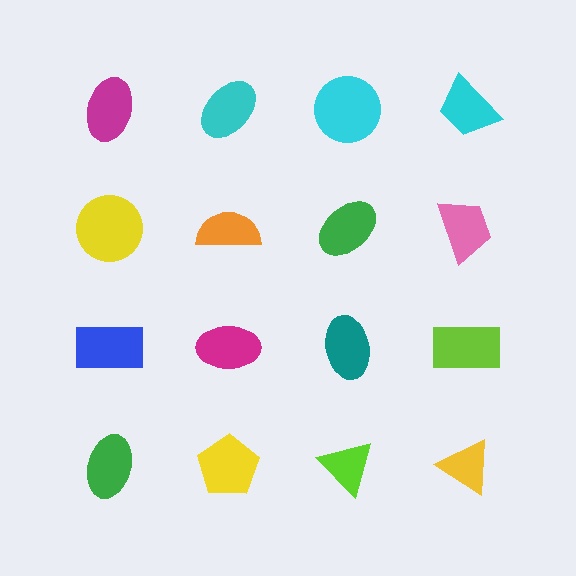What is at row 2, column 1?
A yellow circle.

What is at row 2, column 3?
A green ellipse.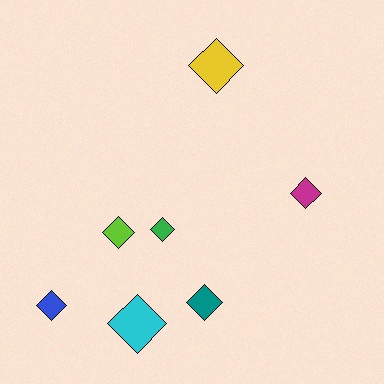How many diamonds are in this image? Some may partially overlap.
There are 7 diamonds.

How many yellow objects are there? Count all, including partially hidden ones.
There is 1 yellow object.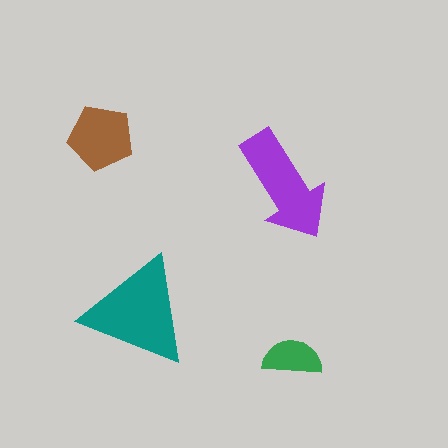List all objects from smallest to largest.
The green semicircle, the brown pentagon, the purple arrow, the teal triangle.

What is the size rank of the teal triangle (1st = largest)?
1st.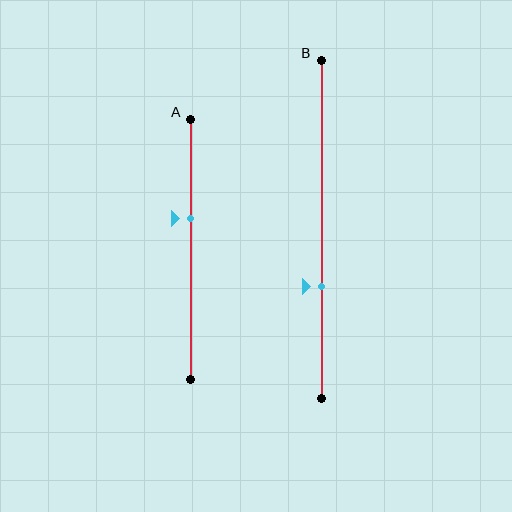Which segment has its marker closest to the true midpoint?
Segment A has its marker closest to the true midpoint.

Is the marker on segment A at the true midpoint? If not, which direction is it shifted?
No, the marker on segment A is shifted upward by about 12% of the segment length.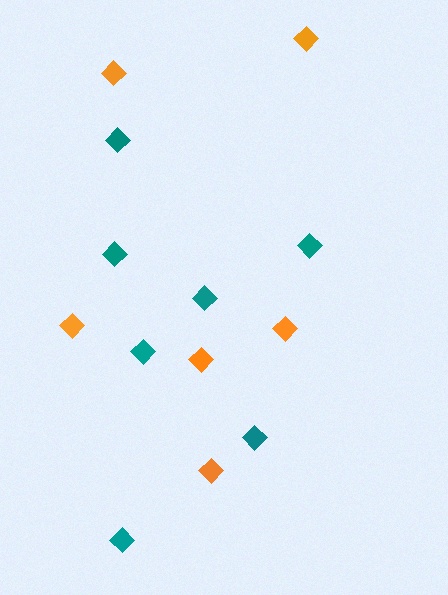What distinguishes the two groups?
There are 2 groups: one group of orange diamonds (6) and one group of teal diamonds (7).